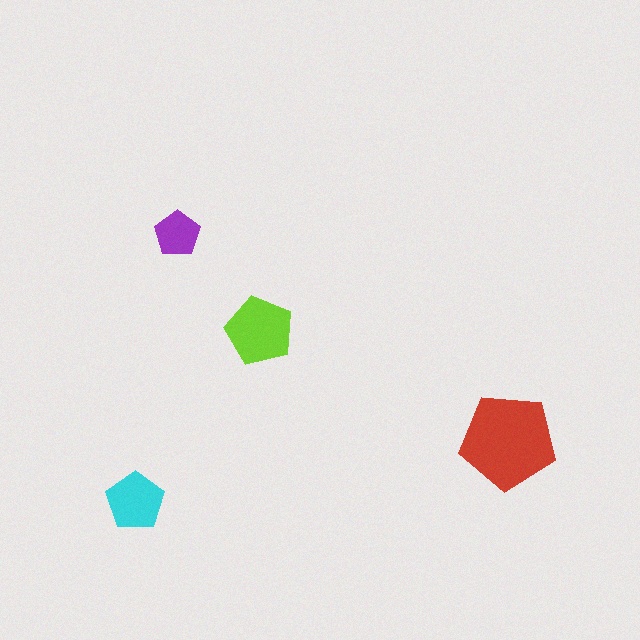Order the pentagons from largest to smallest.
the red one, the lime one, the cyan one, the purple one.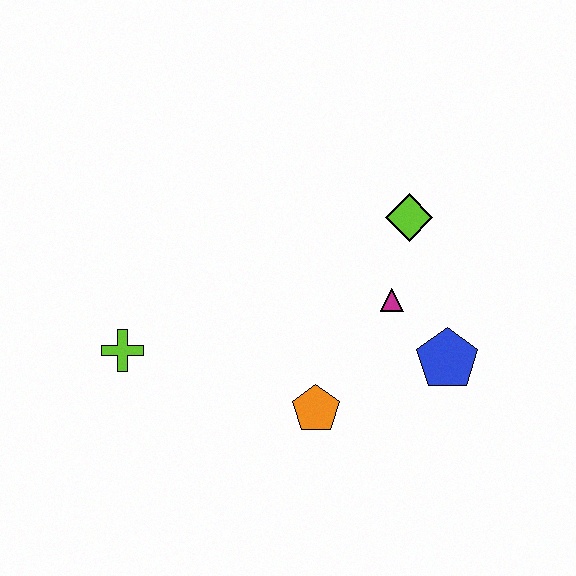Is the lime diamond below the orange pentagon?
No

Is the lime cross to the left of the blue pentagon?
Yes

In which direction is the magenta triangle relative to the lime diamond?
The magenta triangle is below the lime diamond.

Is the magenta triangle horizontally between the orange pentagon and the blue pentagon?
Yes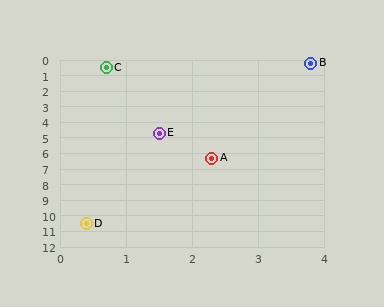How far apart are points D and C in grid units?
Points D and C are about 10.0 grid units apart.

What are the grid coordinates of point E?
Point E is at approximately (1.5, 4.7).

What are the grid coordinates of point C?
Point C is at approximately (0.7, 0.5).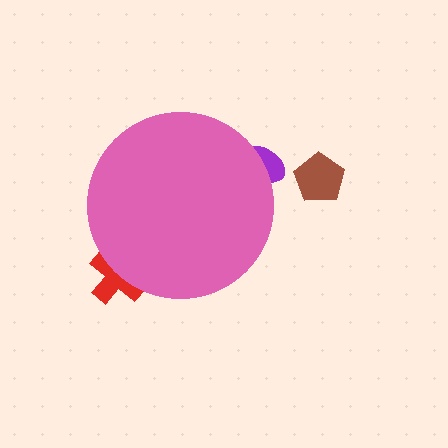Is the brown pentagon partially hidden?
No, the brown pentagon is fully visible.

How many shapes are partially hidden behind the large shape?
2 shapes are partially hidden.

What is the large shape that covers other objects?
A pink circle.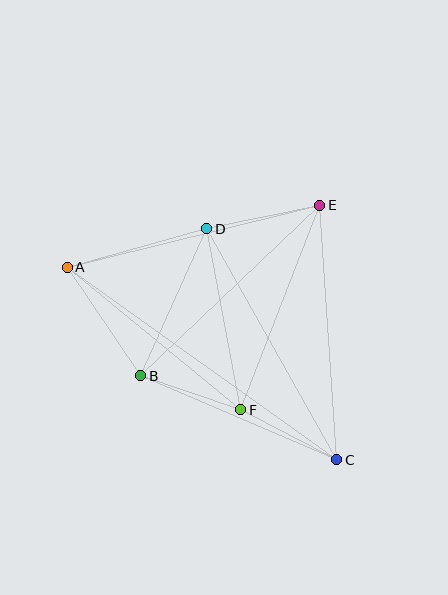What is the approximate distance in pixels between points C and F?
The distance between C and F is approximately 108 pixels.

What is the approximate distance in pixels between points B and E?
The distance between B and E is approximately 247 pixels.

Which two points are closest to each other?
Points B and F are closest to each other.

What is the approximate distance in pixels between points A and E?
The distance between A and E is approximately 260 pixels.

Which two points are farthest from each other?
Points A and C are farthest from each other.